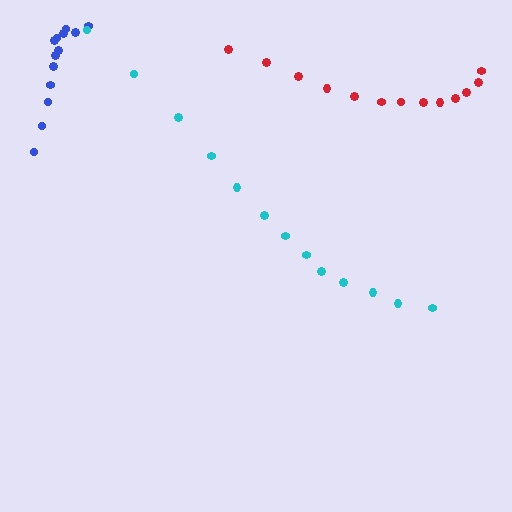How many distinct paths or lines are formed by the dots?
There are 3 distinct paths.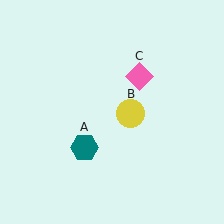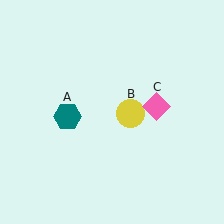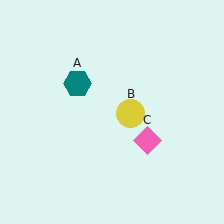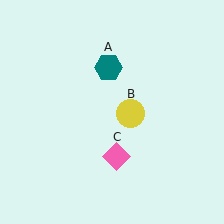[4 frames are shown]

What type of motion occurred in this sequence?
The teal hexagon (object A), pink diamond (object C) rotated clockwise around the center of the scene.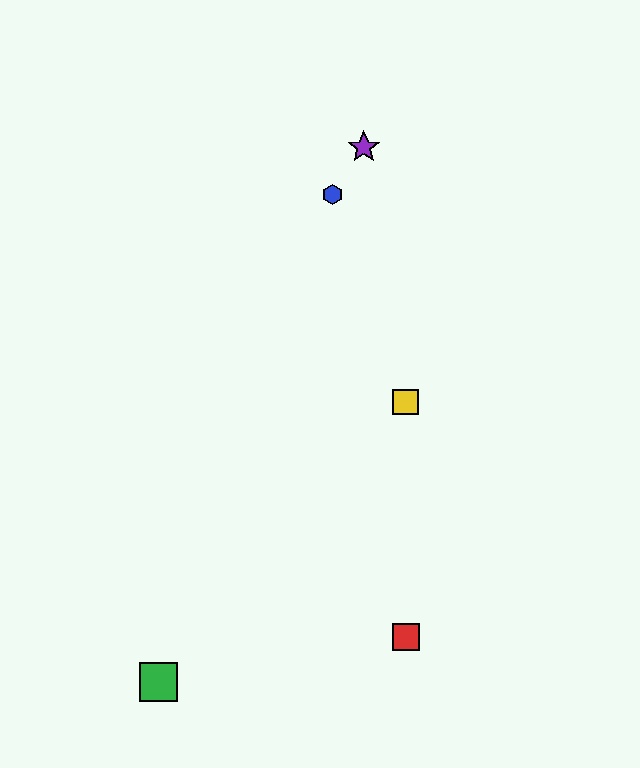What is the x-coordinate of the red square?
The red square is at x≈406.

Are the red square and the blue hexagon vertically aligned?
No, the red square is at x≈406 and the blue hexagon is at x≈333.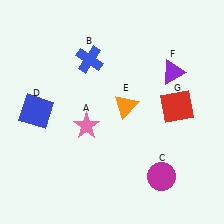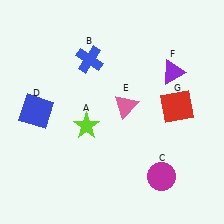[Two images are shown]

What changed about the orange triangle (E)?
In Image 1, E is orange. In Image 2, it changed to pink.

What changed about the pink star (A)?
In Image 1, A is pink. In Image 2, it changed to lime.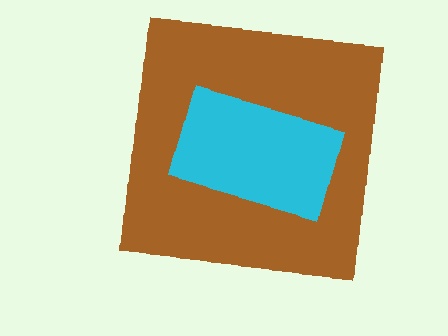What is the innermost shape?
The cyan rectangle.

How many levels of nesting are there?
2.